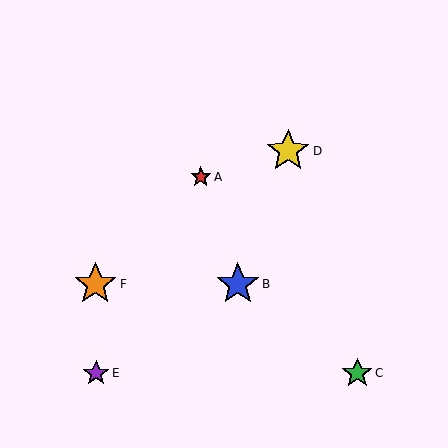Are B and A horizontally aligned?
No, B is at y≈284 and A is at y≈177.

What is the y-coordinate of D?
Object D is at y≈151.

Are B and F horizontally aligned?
Yes, both are at y≈284.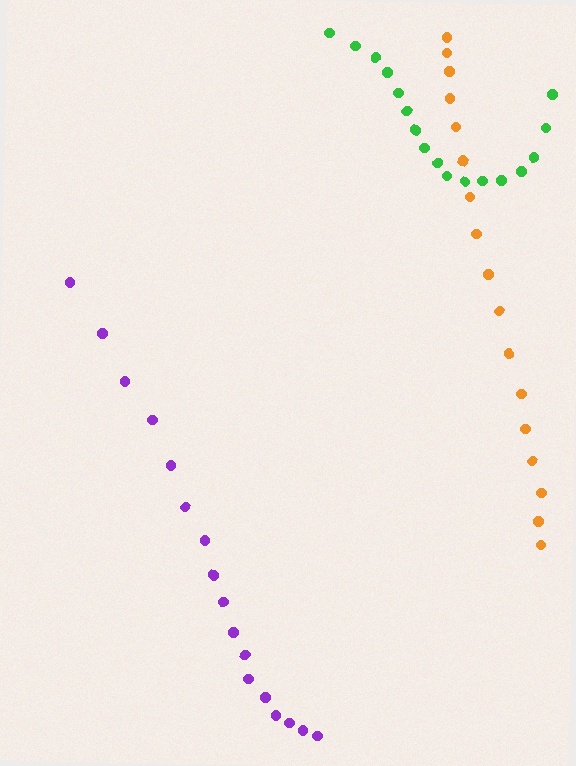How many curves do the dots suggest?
There are 3 distinct paths.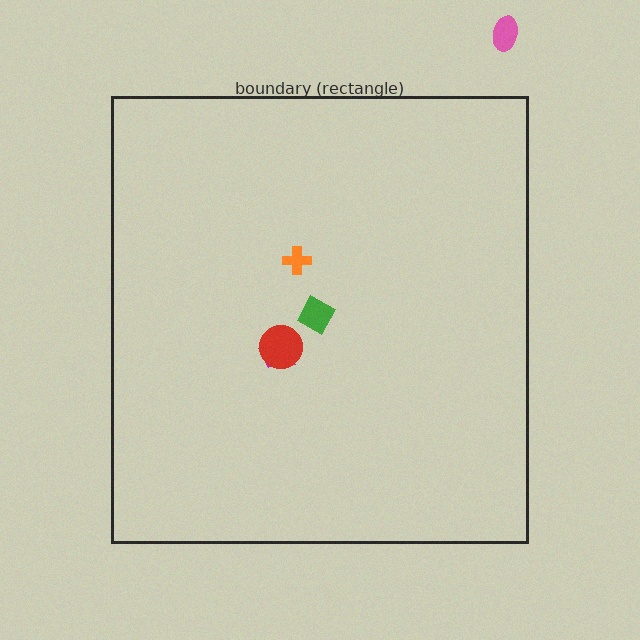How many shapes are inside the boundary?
4 inside, 1 outside.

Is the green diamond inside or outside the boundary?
Inside.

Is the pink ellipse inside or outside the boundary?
Outside.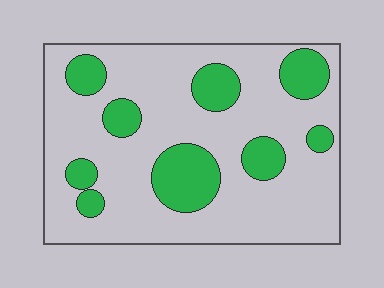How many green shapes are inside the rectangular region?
9.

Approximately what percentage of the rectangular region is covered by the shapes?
Approximately 25%.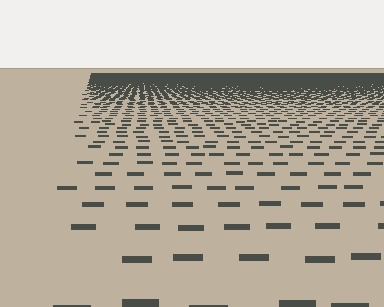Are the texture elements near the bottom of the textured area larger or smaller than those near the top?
Larger. Near the bottom, elements are closer to the viewer and appear at a bigger on-screen size.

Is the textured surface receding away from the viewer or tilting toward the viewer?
The surface is receding away from the viewer. Texture elements get smaller and denser toward the top.